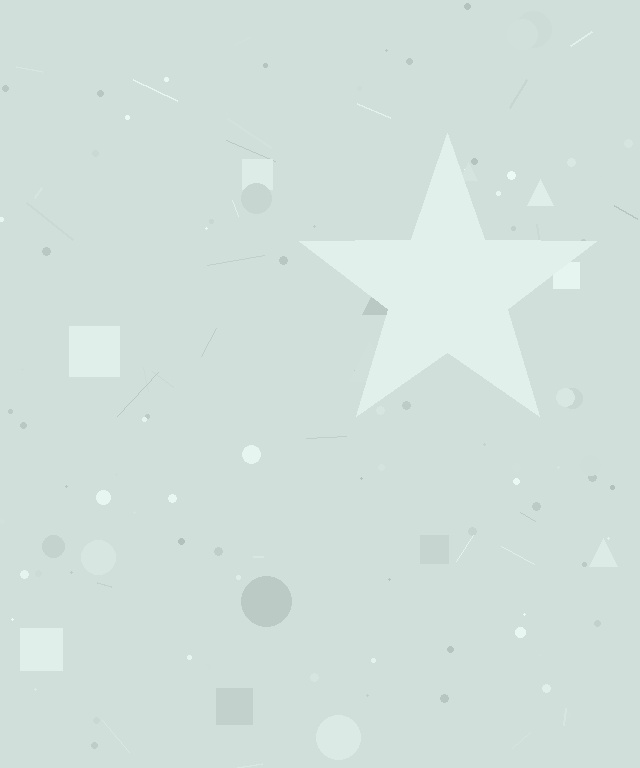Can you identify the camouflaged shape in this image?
The camouflaged shape is a star.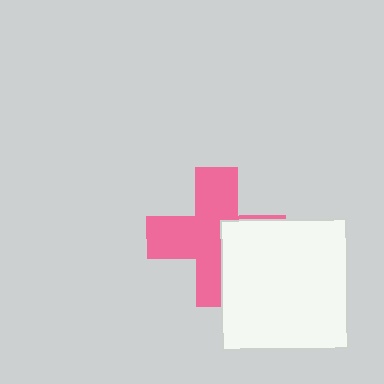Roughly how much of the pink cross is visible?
Most of it is visible (roughly 66%).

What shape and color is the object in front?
The object in front is a white rectangle.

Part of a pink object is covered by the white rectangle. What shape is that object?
It is a cross.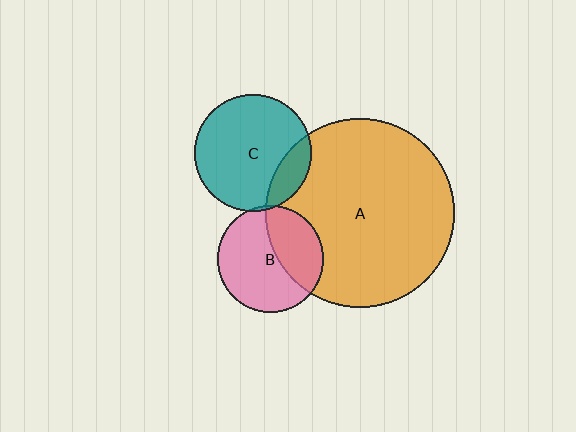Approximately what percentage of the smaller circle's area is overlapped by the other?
Approximately 35%.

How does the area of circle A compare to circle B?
Approximately 3.2 times.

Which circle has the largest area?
Circle A (orange).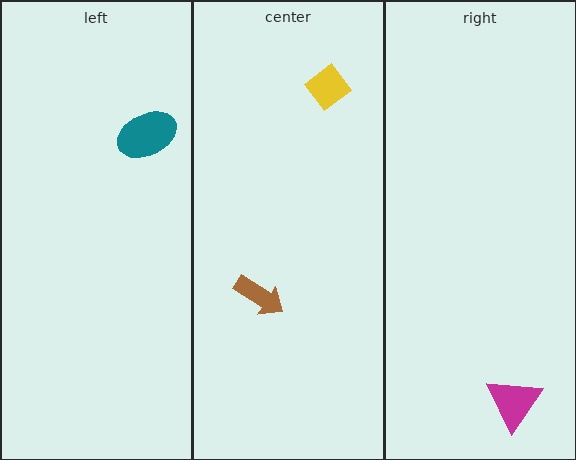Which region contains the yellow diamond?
The center region.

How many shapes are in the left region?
1.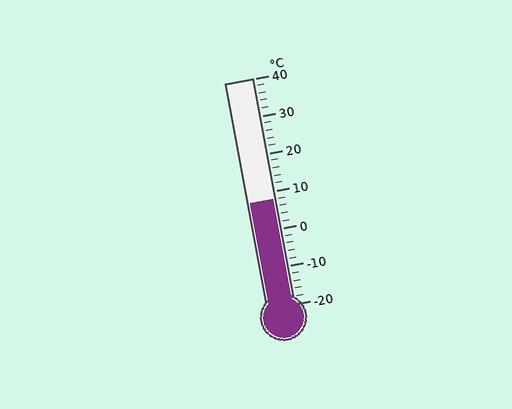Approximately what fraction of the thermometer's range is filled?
The thermometer is filled to approximately 45% of its range.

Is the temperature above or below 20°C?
The temperature is below 20°C.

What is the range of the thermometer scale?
The thermometer scale ranges from -20°C to 40°C.